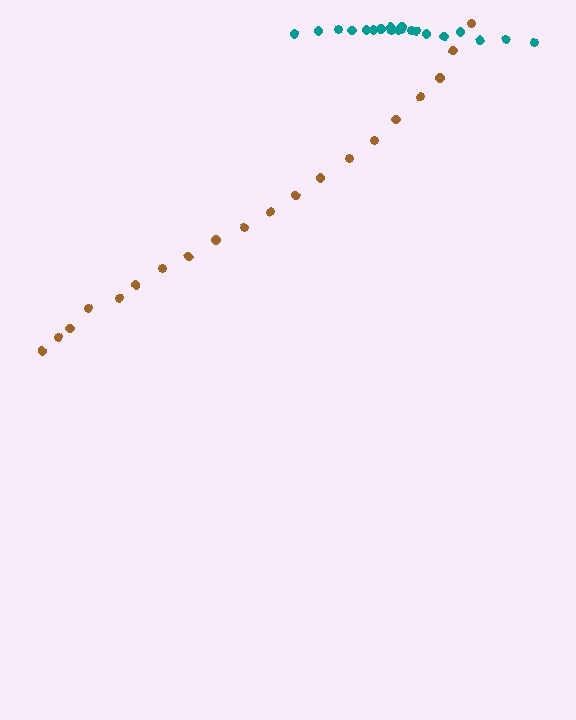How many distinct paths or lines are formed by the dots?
There are 2 distinct paths.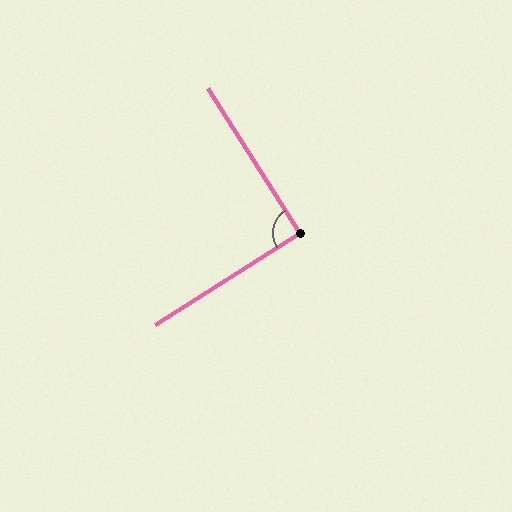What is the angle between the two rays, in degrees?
Approximately 90 degrees.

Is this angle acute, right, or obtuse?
It is approximately a right angle.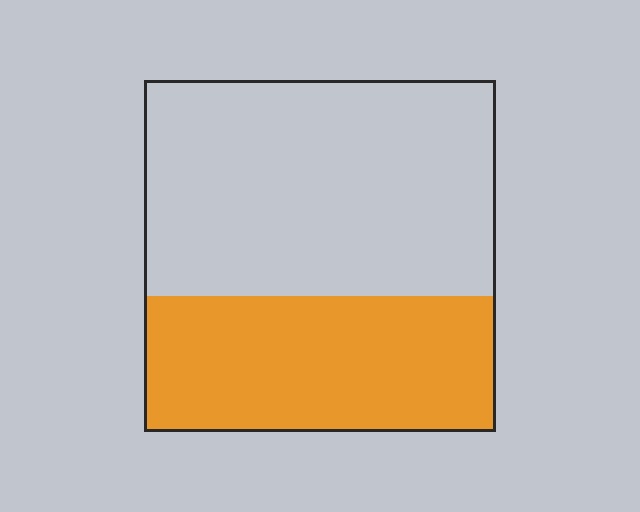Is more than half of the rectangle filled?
No.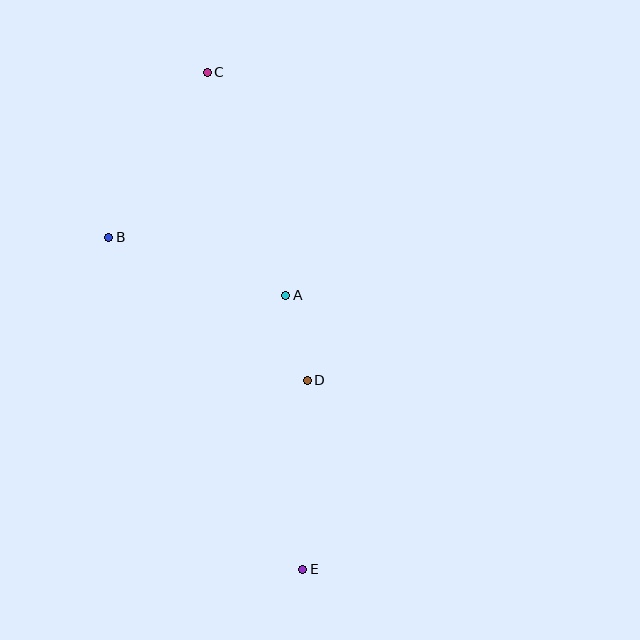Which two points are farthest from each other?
Points C and E are farthest from each other.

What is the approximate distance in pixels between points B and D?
The distance between B and D is approximately 245 pixels.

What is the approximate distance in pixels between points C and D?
The distance between C and D is approximately 324 pixels.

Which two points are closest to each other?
Points A and D are closest to each other.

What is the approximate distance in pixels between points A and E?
The distance between A and E is approximately 275 pixels.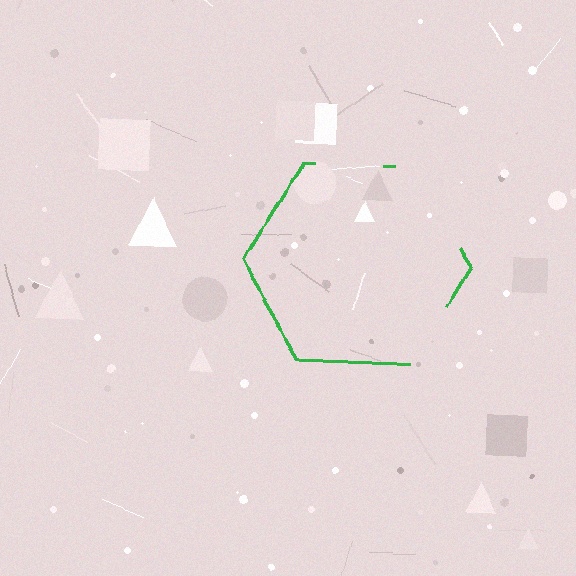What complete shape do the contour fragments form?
The contour fragments form a hexagon.